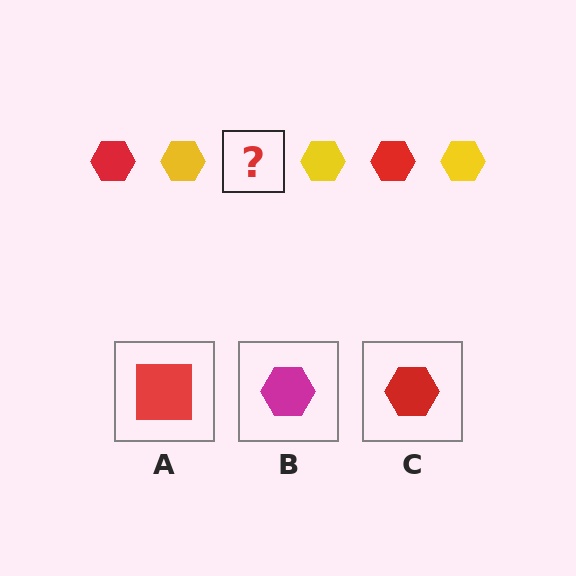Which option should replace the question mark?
Option C.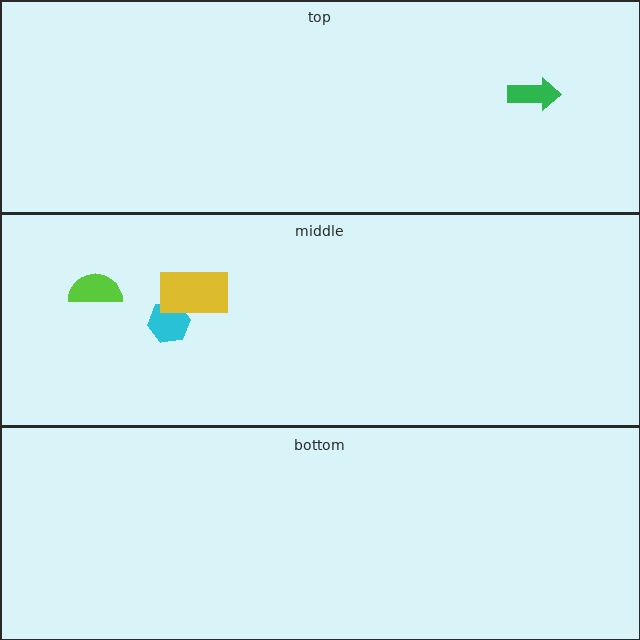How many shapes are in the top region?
1.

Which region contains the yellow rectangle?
The middle region.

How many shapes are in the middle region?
3.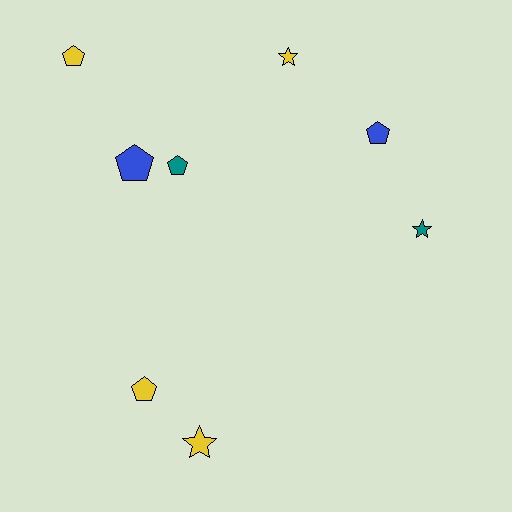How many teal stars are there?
There is 1 teal star.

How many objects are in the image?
There are 8 objects.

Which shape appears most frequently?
Pentagon, with 5 objects.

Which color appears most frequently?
Yellow, with 4 objects.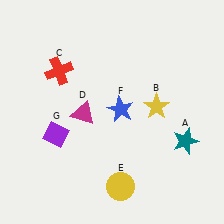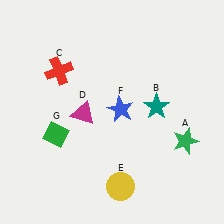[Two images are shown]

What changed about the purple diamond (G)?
In Image 1, G is purple. In Image 2, it changed to green.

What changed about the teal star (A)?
In Image 1, A is teal. In Image 2, it changed to green.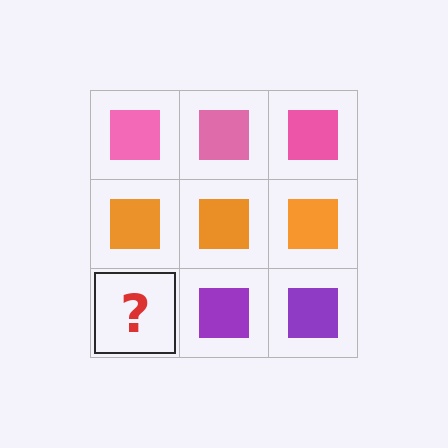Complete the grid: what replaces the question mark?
The question mark should be replaced with a purple square.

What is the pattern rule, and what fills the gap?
The rule is that each row has a consistent color. The gap should be filled with a purple square.